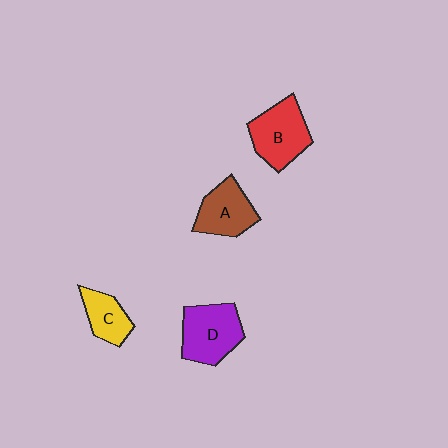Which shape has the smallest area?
Shape C (yellow).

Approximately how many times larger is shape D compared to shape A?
Approximately 1.2 times.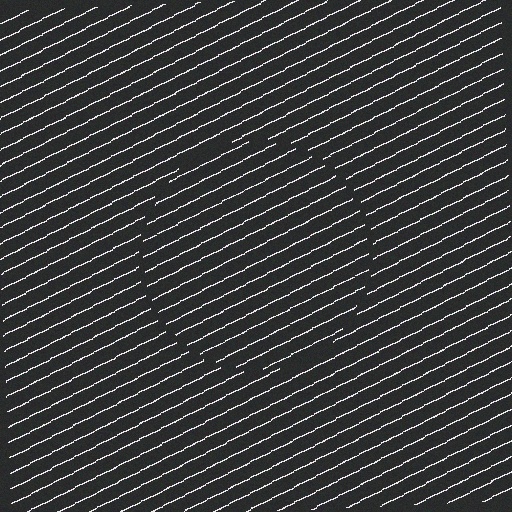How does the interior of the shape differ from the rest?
The interior of the shape contains the same grating, shifted by half a period — the contour is defined by the phase discontinuity where line-ends from the inner and outer gratings abut.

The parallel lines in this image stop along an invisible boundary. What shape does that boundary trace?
An illusory circle. The interior of the shape contains the same grating, shifted by half a period — the contour is defined by the phase discontinuity where line-ends from the inner and outer gratings abut.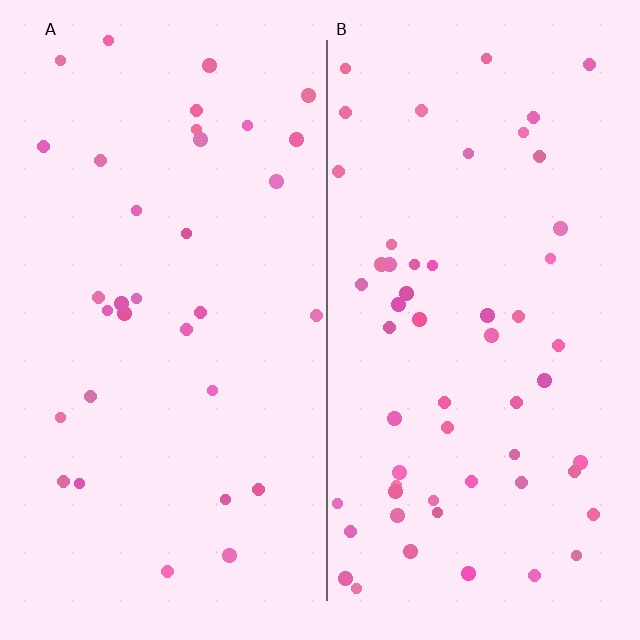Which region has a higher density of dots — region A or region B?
B (the right).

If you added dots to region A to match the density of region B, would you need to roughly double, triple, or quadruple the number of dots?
Approximately double.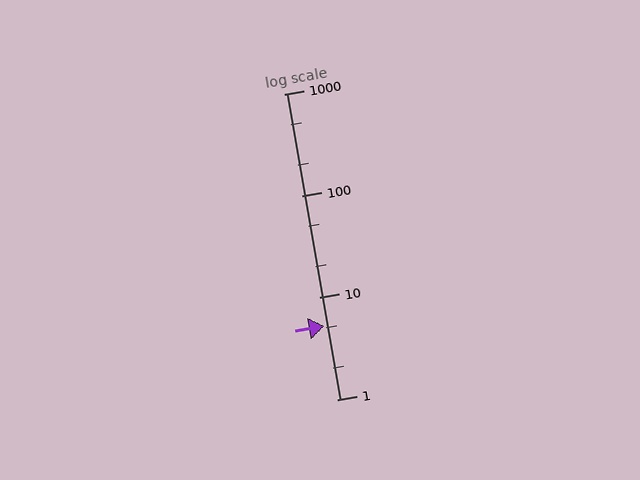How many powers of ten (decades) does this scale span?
The scale spans 3 decades, from 1 to 1000.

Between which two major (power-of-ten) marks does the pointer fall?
The pointer is between 1 and 10.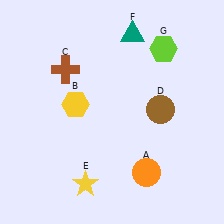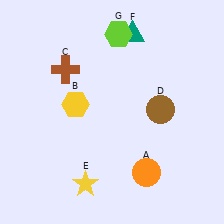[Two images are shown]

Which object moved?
The lime hexagon (G) moved left.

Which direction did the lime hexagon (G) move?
The lime hexagon (G) moved left.